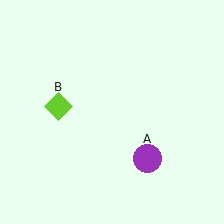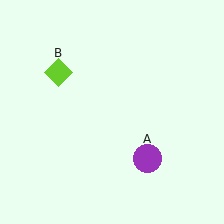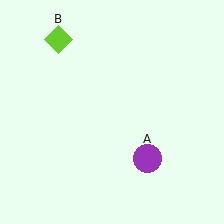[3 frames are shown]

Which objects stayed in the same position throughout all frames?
Purple circle (object A) remained stationary.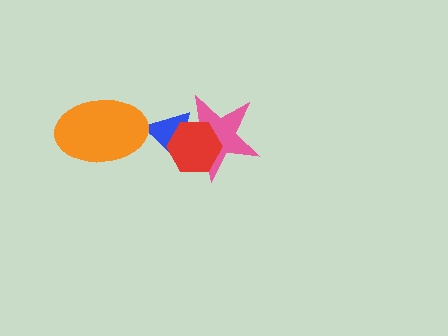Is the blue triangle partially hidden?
Yes, it is partially covered by another shape.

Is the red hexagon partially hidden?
No, no other shape covers it.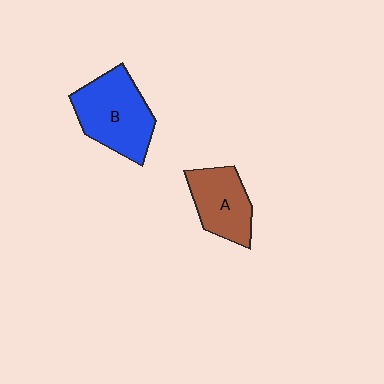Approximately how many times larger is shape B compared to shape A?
Approximately 1.4 times.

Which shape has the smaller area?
Shape A (brown).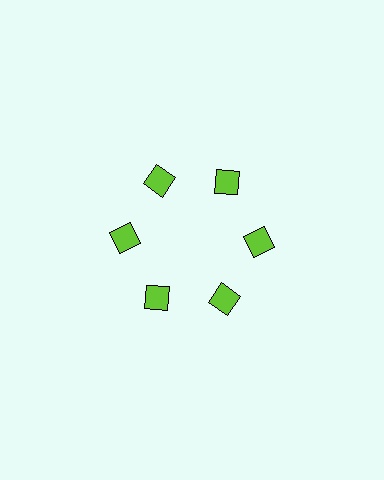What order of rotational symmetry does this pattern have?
This pattern has 6-fold rotational symmetry.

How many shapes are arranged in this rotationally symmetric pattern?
There are 6 shapes, arranged in 6 groups of 1.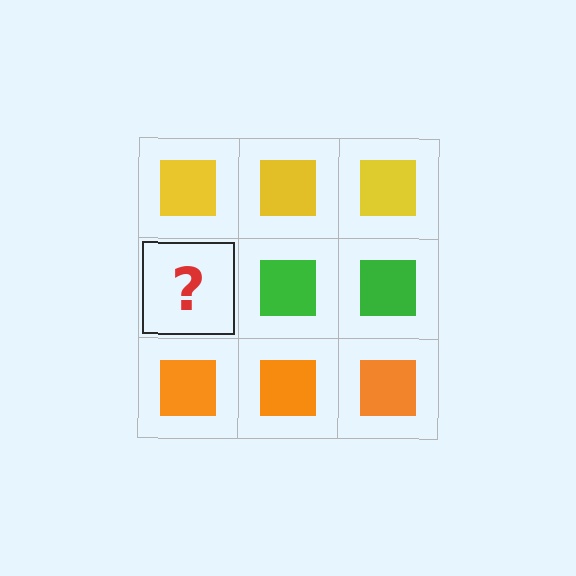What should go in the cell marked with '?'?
The missing cell should contain a green square.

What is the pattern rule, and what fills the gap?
The rule is that each row has a consistent color. The gap should be filled with a green square.